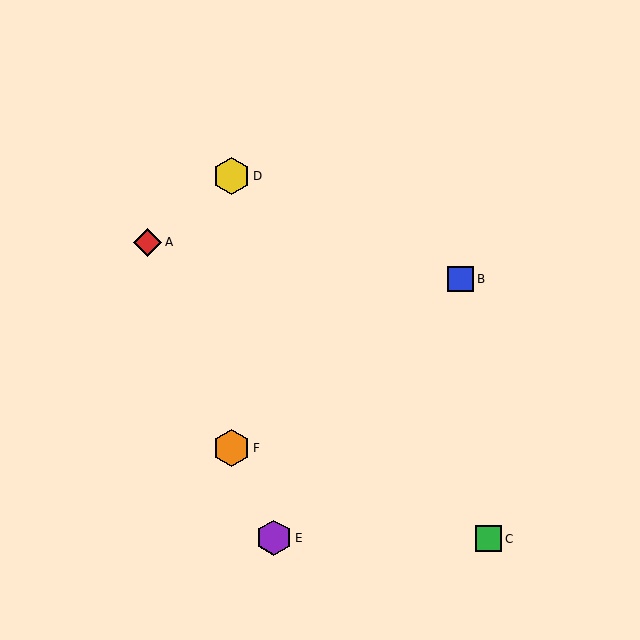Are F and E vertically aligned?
No, F is at x≈231 and E is at x≈274.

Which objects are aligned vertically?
Objects D, F are aligned vertically.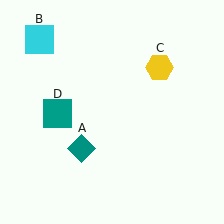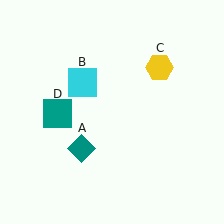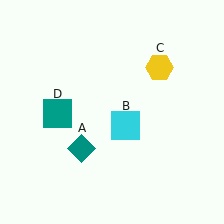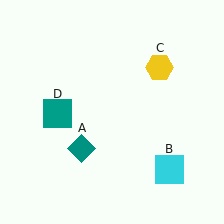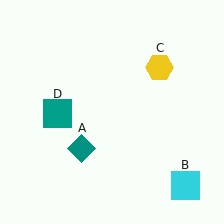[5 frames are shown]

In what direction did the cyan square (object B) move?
The cyan square (object B) moved down and to the right.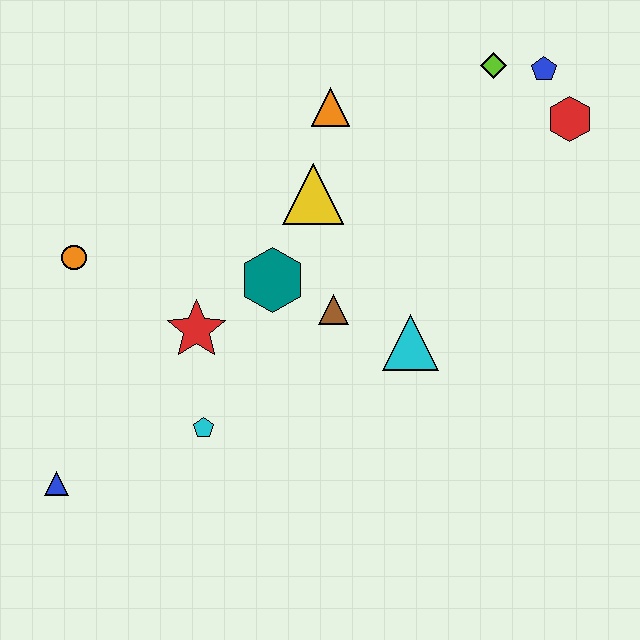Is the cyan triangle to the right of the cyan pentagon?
Yes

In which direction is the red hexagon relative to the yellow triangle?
The red hexagon is to the right of the yellow triangle.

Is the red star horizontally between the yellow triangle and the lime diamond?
No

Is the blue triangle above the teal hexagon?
No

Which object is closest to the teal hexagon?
The brown triangle is closest to the teal hexagon.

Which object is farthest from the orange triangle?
The blue triangle is farthest from the orange triangle.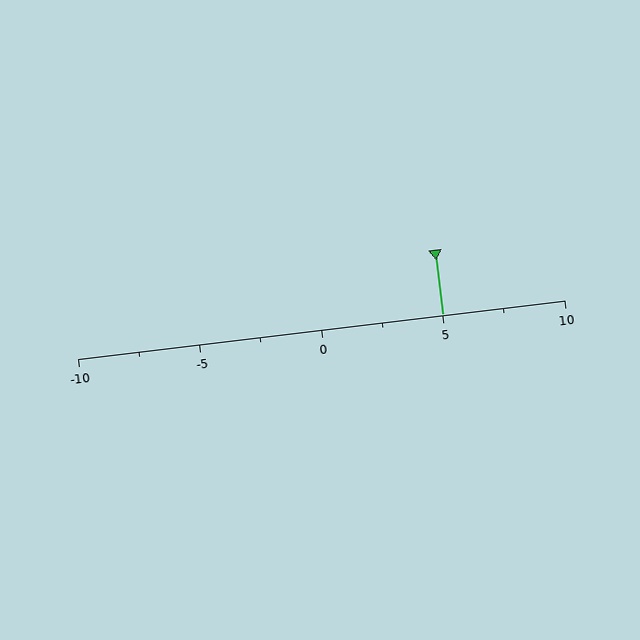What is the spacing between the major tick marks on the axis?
The major ticks are spaced 5 apart.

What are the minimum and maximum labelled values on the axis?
The axis runs from -10 to 10.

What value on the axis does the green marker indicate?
The marker indicates approximately 5.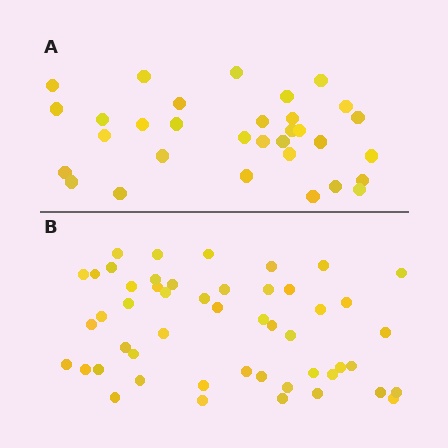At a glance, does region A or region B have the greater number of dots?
Region B (the bottom region) has more dots.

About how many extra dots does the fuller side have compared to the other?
Region B has approximately 20 more dots than region A.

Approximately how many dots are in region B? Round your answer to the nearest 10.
About 50 dots.